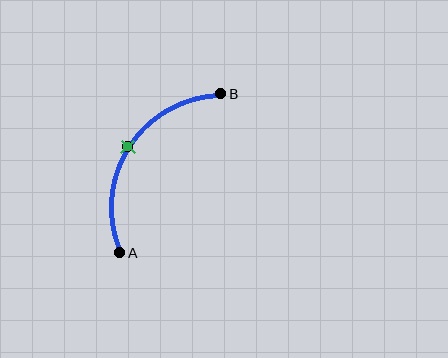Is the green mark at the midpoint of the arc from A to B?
Yes. The green mark lies on the arc at equal arc-length from both A and B — it is the arc midpoint.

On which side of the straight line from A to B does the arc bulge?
The arc bulges to the left of the straight line connecting A and B.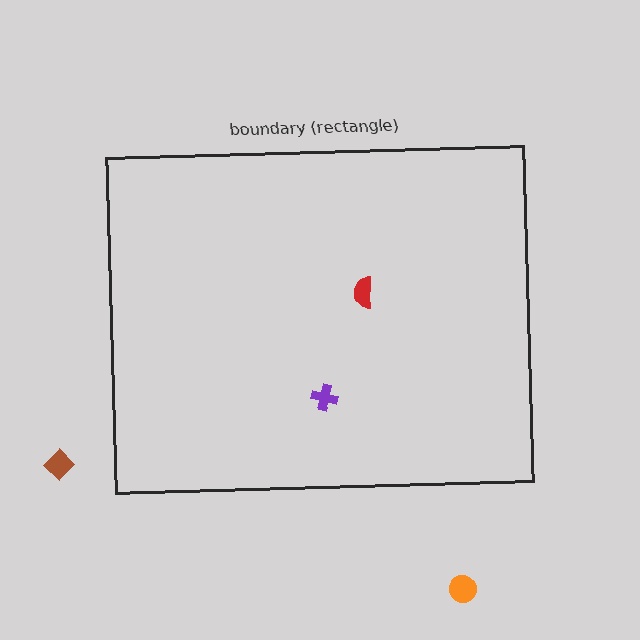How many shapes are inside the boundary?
2 inside, 2 outside.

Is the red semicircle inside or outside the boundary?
Inside.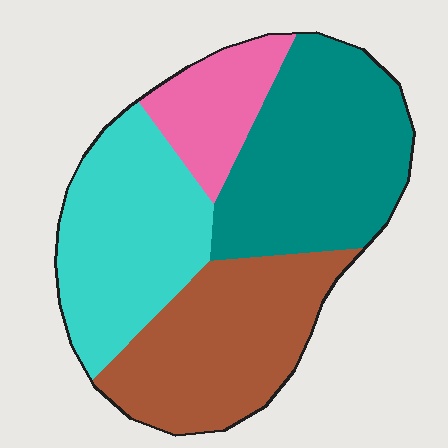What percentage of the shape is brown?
Brown takes up between a sixth and a third of the shape.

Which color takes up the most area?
Teal, at roughly 30%.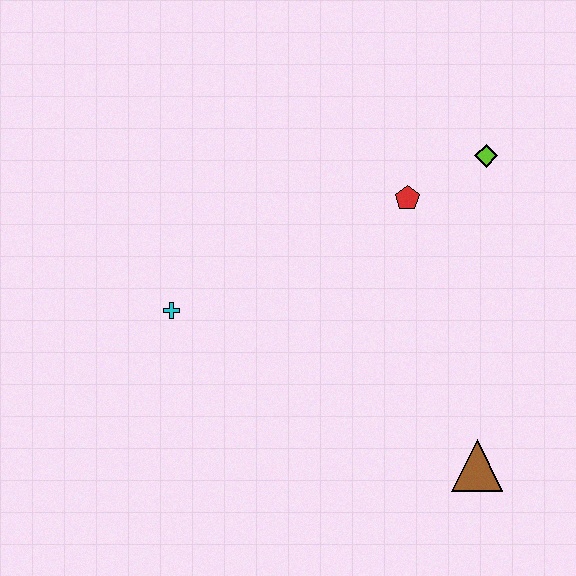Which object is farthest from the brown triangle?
The cyan cross is farthest from the brown triangle.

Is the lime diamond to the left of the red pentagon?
No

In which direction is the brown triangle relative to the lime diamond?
The brown triangle is below the lime diamond.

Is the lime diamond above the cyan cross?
Yes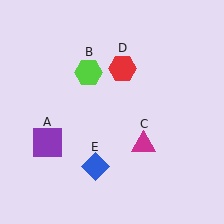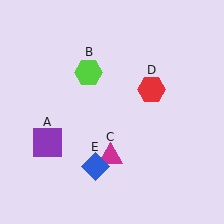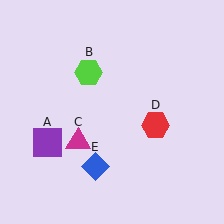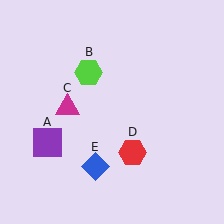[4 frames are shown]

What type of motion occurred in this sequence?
The magenta triangle (object C), red hexagon (object D) rotated clockwise around the center of the scene.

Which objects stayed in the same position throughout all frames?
Purple square (object A) and lime hexagon (object B) and blue diamond (object E) remained stationary.